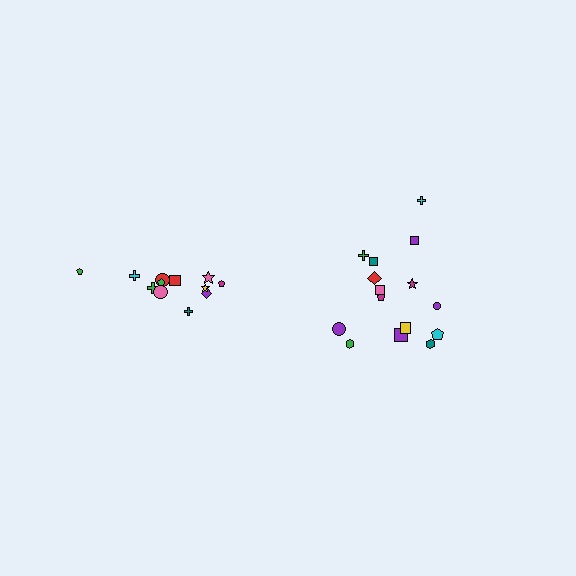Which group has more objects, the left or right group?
The right group.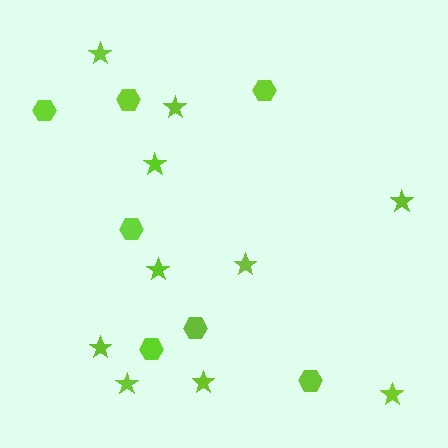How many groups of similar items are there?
There are 2 groups: one group of hexagons (7) and one group of stars (10).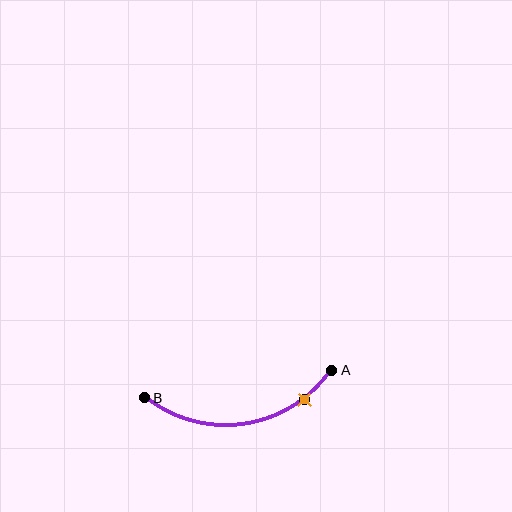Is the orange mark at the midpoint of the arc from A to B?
No. The orange mark lies on the arc but is closer to endpoint A. The arc midpoint would be at the point on the curve equidistant along the arc from both A and B.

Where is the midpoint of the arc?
The arc midpoint is the point on the curve farthest from the straight line joining A and B. It sits below that line.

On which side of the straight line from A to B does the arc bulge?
The arc bulges below the straight line connecting A and B.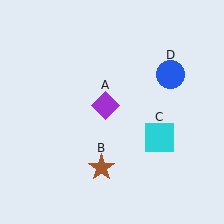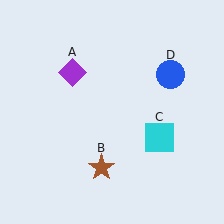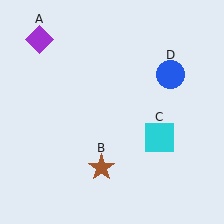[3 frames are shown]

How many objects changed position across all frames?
1 object changed position: purple diamond (object A).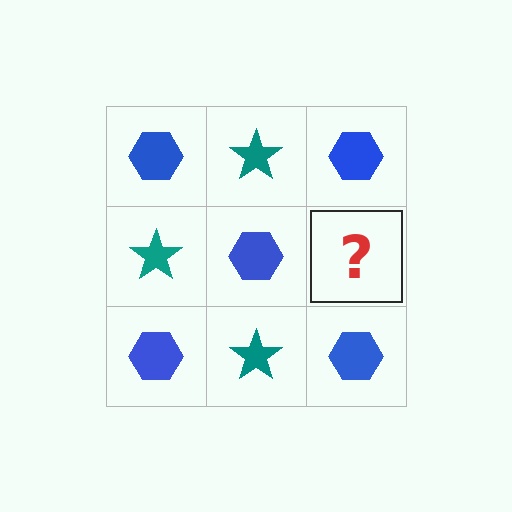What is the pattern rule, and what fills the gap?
The rule is that it alternates blue hexagon and teal star in a checkerboard pattern. The gap should be filled with a teal star.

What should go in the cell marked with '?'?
The missing cell should contain a teal star.